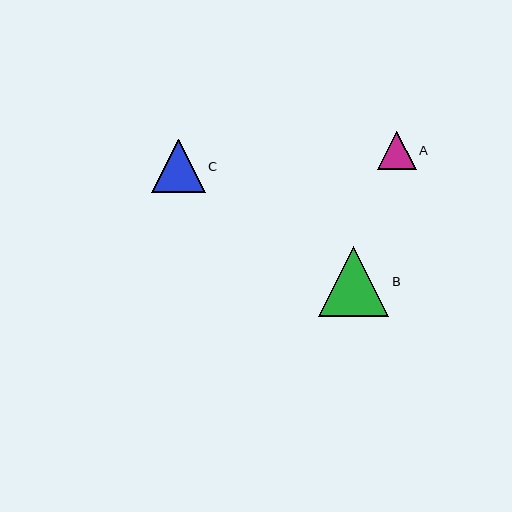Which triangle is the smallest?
Triangle A is the smallest with a size of approximately 39 pixels.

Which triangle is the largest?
Triangle B is the largest with a size of approximately 70 pixels.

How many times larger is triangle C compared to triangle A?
Triangle C is approximately 1.4 times the size of triangle A.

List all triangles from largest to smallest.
From largest to smallest: B, C, A.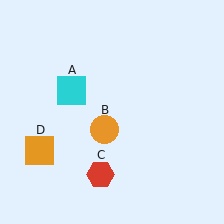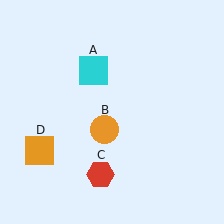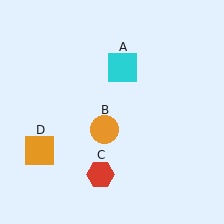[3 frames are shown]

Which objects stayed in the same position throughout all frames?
Orange circle (object B) and red hexagon (object C) and orange square (object D) remained stationary.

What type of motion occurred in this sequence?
The cyan square (object A) rotated clockwise around the center of the scene.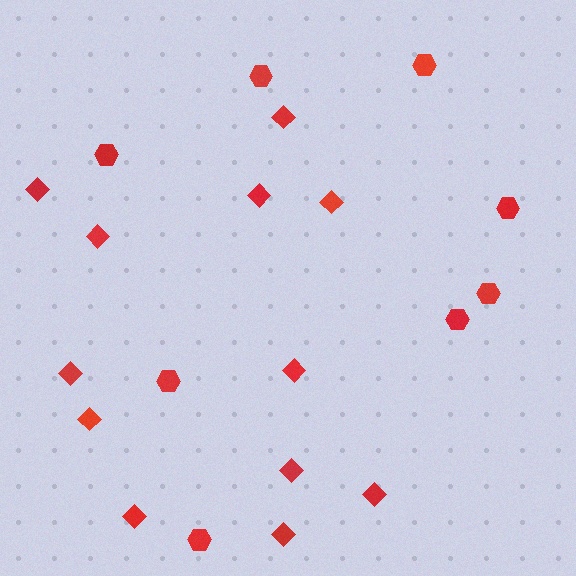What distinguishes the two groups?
There are 2 groups: one group of hexagons (8) and one group of diamonds (12).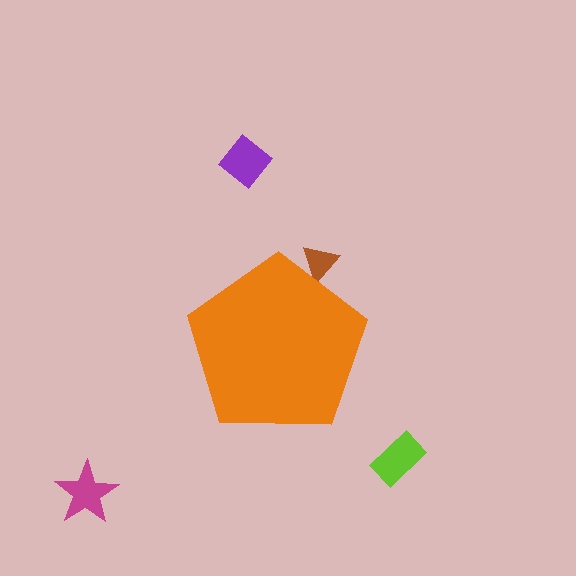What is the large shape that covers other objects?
An orange pentagon.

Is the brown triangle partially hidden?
Yes, the brown triangle is partially hidden behind the orange pentagon.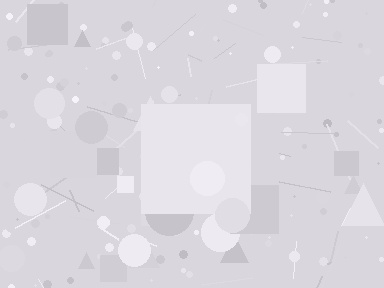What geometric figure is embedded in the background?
A square is embedded in the background.